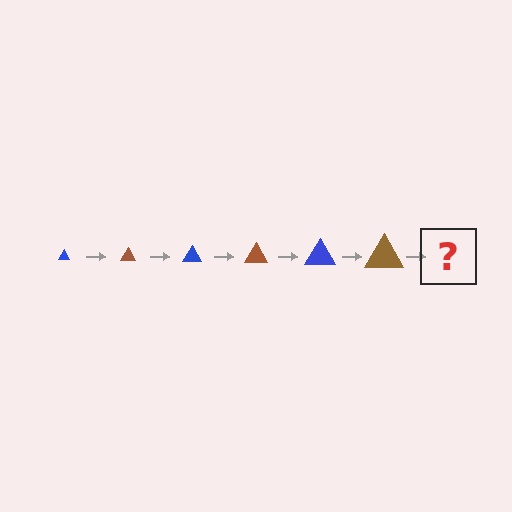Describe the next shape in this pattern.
It should be a blue triangle, larger than the previous one.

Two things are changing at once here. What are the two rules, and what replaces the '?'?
The two rules are that the triangle grows larger each step and the color cycles through blue and brown. The '?' should be a blue triangle, larger than the previous one.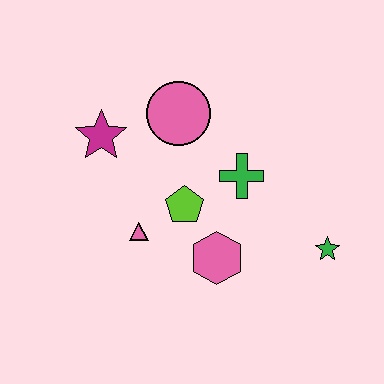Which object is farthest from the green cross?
The magenta star is farthest from the green cross.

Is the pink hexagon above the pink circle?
No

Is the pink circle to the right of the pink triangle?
Yes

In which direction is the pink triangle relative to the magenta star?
The pink triangle is below the magenta star.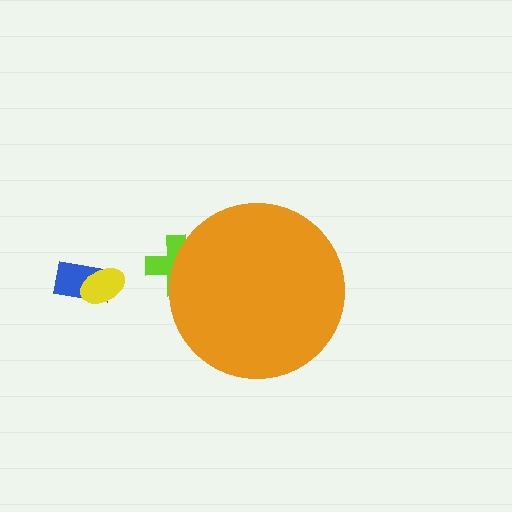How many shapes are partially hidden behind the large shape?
1 shape is partially hidden.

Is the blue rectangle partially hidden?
No, the blue rectangle is fully visible.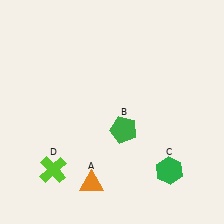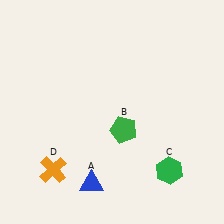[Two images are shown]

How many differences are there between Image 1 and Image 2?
There are 2 differences between the two images.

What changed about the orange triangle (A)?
In Image 1, A is orange. In Image 2, it changed to blue.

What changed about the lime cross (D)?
In Image 1, D is lime. In Image 2, it changed to orange.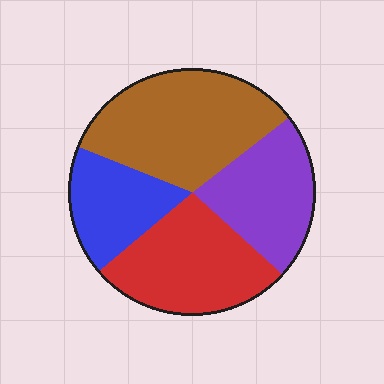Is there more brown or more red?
Brown.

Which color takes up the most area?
Brown, at roughly 35%.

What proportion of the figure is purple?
Purple covers roughly 20% of the figure.